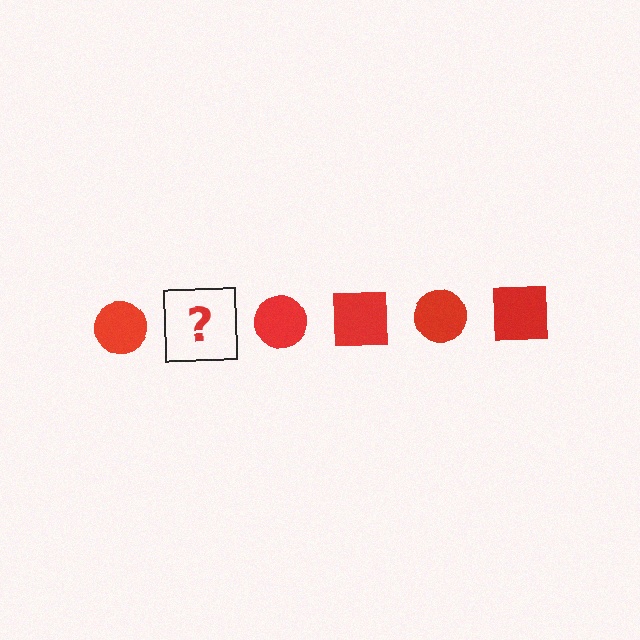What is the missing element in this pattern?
The missing element is a red square.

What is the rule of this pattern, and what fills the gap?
The rule is that the pattern cycles through circle, square shapes in red. The gap should be filled with a red square.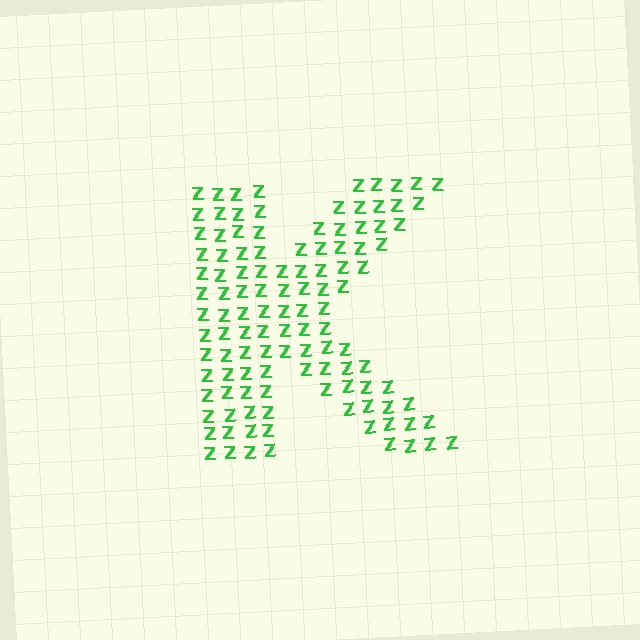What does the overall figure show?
The overall figure shows the letter K.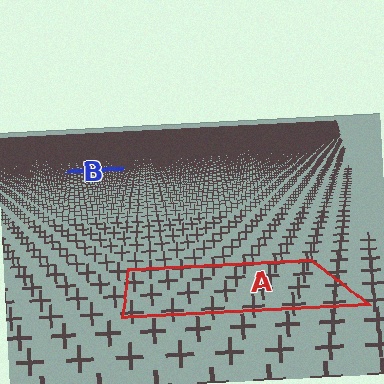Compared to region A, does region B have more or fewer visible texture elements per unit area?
Region B has more texture elements per unit area — they are packed more densely because it is farther away.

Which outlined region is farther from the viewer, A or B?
Region B is farther from the viewer — the texture elements inside it appear smaller and more densely packed.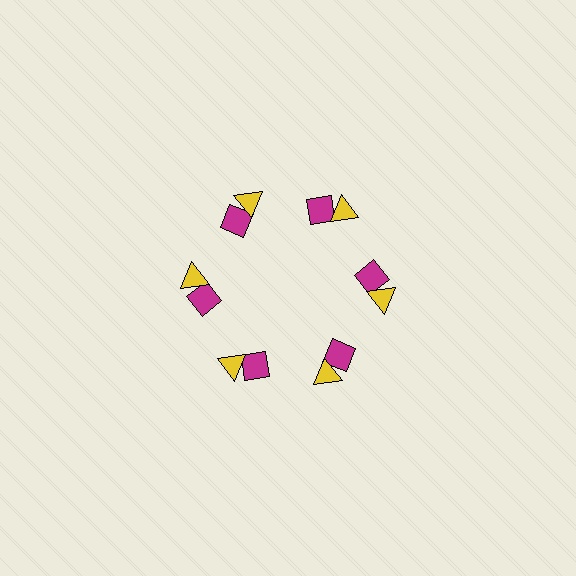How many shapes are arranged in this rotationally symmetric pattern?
There are 12 shapes, arranged in 6 groups of 2.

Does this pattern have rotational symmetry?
Yes, this pattern has 6-fold rotational symmetry. It looks the same after rotating 60 degrees around the center.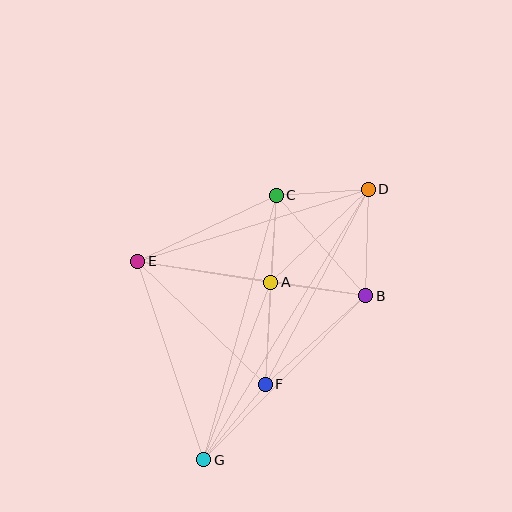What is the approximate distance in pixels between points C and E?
The distance between C and E is approximately 154 pixels.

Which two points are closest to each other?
Points A and C are closest to each other.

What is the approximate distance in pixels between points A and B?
The distance between A and B is approximately 96 pixels.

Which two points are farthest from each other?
Points D and G are farthest from each other.